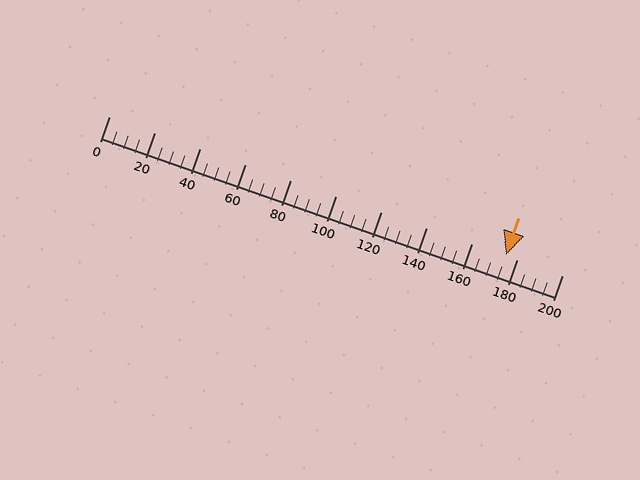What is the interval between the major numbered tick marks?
The major tick marks are spaced 20 units apart.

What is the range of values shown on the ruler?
The ruler shows values from 0 to 200.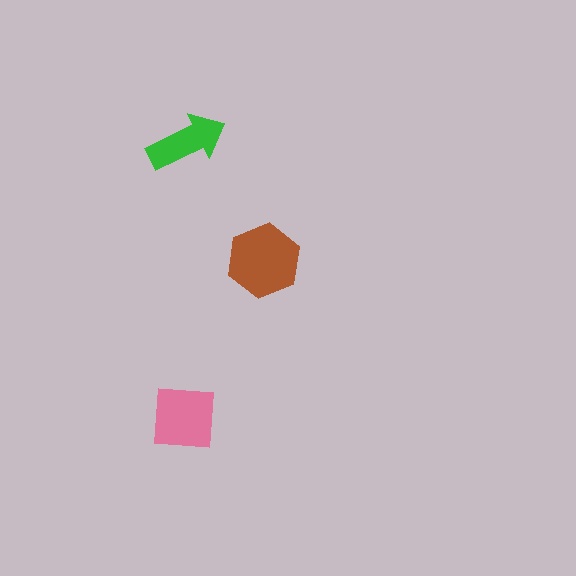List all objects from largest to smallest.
The brown hexagon, the pink square, the green arrow.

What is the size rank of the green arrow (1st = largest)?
3rd.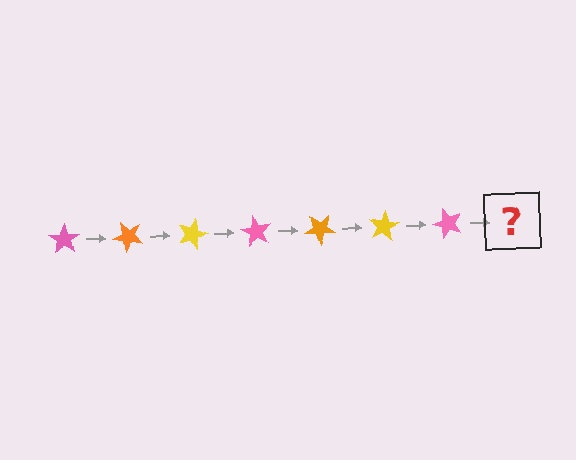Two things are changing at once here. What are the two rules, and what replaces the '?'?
The two rules are that it rotates 45 degrees each step and the color cycles through pink, orange, and yellow. The '?' should be an orange star, rotated 315 degrees from the start.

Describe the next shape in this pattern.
It should be an orange star, rotated 315 degrees from the start.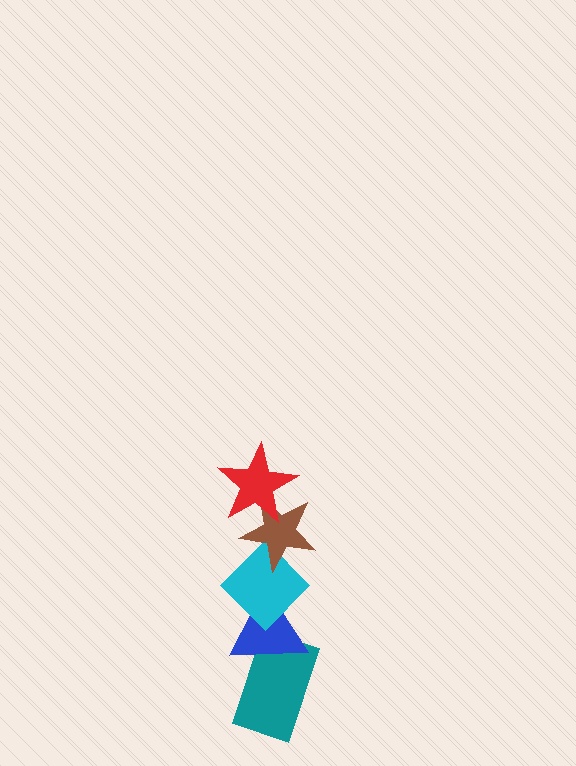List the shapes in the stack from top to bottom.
From top to bottom: the red star, the brown star, the cyan diamond, the blue triangle, the teal rectangle.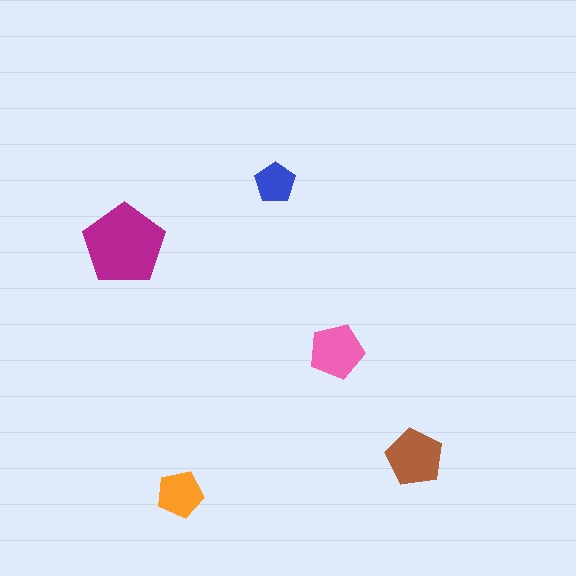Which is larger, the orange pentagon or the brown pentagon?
The brown one.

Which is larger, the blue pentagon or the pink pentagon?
The pink one.